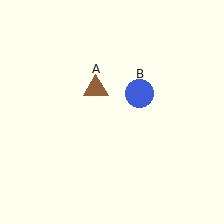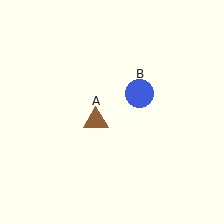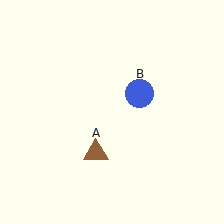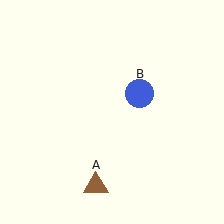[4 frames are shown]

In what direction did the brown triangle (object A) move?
The brown triangle (object A) moved down.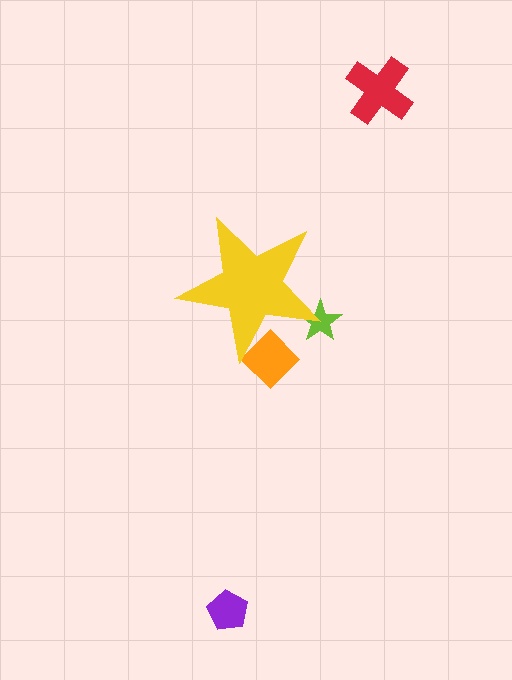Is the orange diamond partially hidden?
Yes, the orange diamond is partially hidden behind the yellow star.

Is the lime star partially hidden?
Yes, the lime star is partially hidden behind the yellow star.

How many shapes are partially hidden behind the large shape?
2 shapes are partially hidden.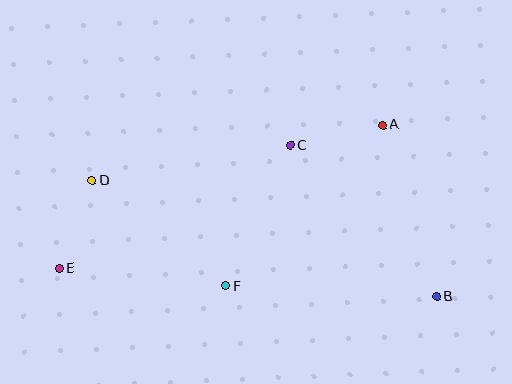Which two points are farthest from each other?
Points B and E are farthest from each other.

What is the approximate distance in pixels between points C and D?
The distance between C and D is approximately 202 pixels.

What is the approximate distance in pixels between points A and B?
The distance between A and B is approximately 180 pixels.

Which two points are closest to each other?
Points D and E are closest to each other.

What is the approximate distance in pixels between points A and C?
The distance between A and C is approximately 94 pixels.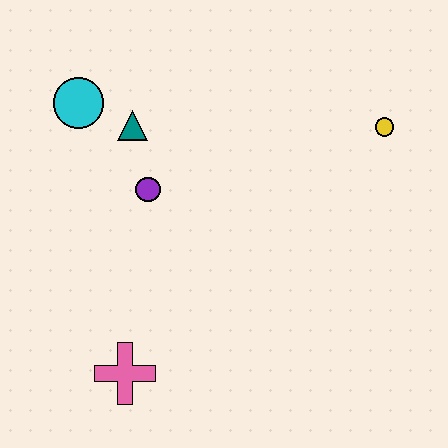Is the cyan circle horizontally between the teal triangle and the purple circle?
No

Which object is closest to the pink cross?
The purple circle is closest to the pink cross.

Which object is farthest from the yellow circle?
The pink cross is farthest from the yellow circle.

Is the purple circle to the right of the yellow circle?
No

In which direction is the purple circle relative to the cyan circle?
The purple circle is below the cyan circle.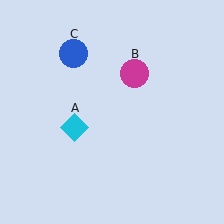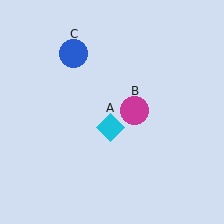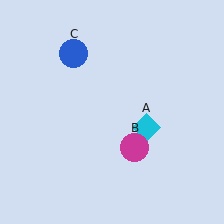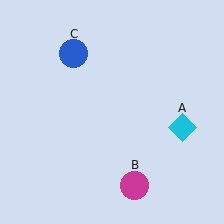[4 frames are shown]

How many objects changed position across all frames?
2 objects changed position: cyan diamond (object A), magenta circle (object B).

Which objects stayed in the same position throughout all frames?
Blue circle (object C) remained stationary.